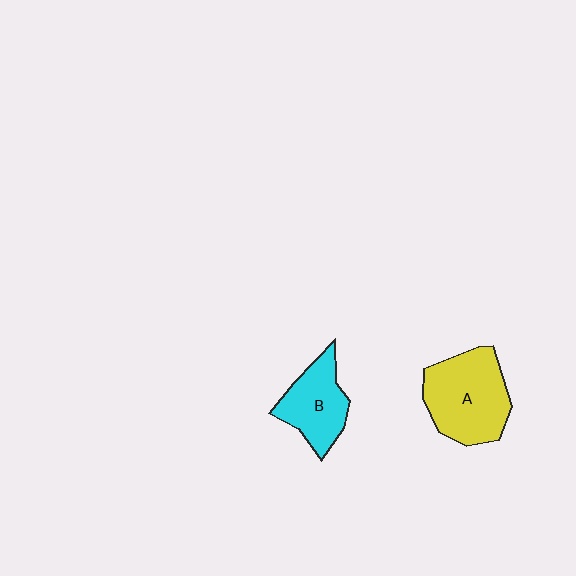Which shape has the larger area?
Shape A (yellow).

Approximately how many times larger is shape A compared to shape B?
Approximately 1.4 times.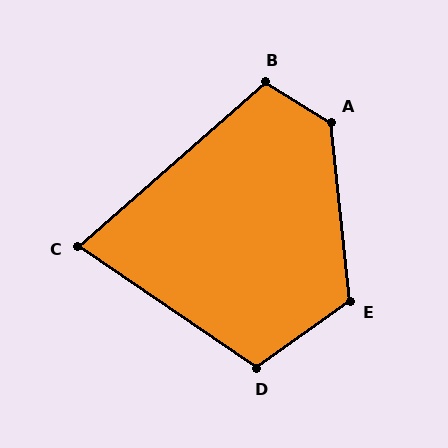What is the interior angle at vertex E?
Approximately 120 degrees (obtuse).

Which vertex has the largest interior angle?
A, at approximately 127 degrees.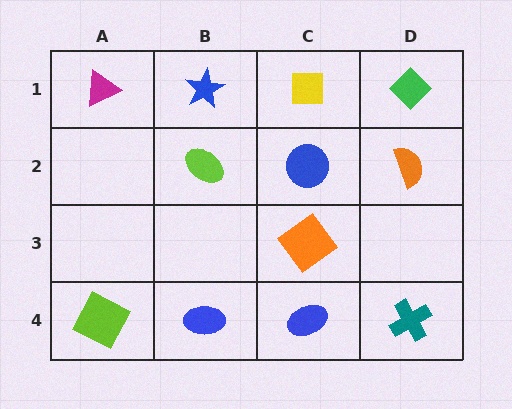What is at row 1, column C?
A yellow square.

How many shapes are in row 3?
1 shape.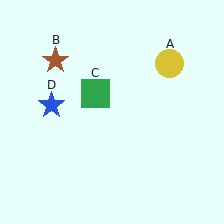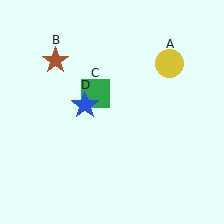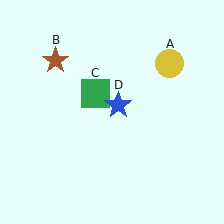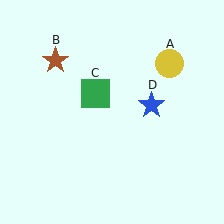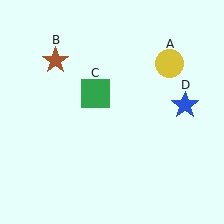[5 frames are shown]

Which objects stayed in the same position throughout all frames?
Yellow circle (object A) and brown star (object B) and green square (object C) remained stationary.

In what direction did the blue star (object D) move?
The blue star (object D) moved right.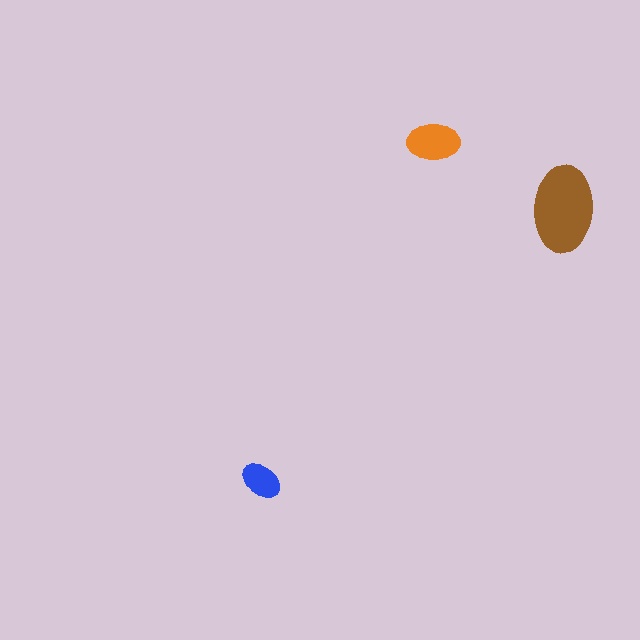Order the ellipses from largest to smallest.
the brown one, the orange one, the blue one.